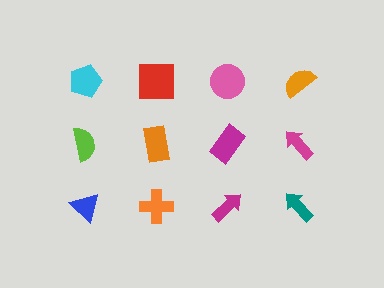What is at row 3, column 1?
A blue triangle.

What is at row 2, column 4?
A magenta arrow.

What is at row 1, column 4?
An orange semicircle.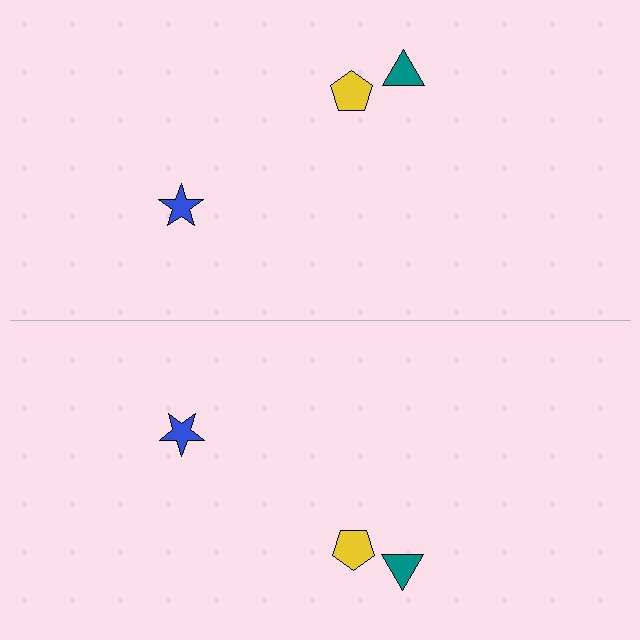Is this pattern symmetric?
Yes, this pattern has bilateral (reflection) symmetry.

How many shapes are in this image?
There are 6 shapes in this image.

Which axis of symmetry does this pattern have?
The pattern has a horizontal axis of symmetry running through the center of the image.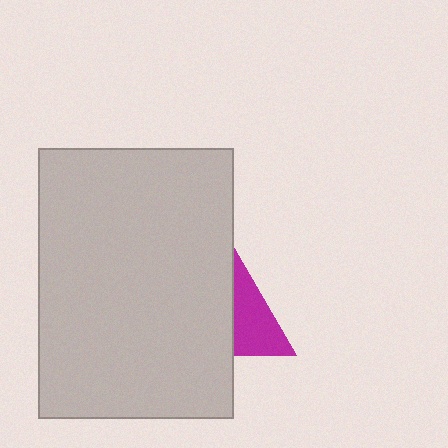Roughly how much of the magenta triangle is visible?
A small part of it is visible (roughly 42%).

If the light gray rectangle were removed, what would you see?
You would see the complete magenta triangle.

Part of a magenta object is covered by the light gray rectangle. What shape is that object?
It is a triangle.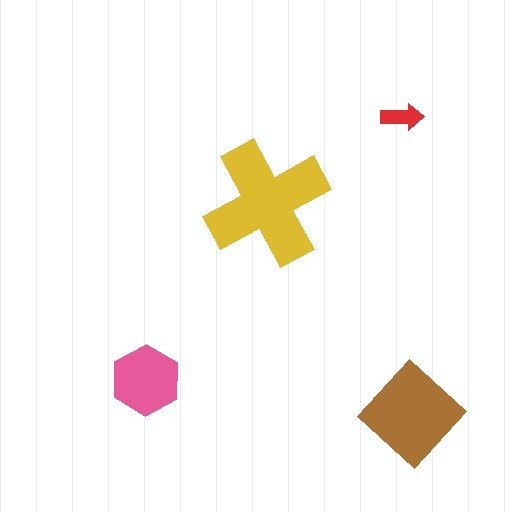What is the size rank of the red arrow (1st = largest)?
4th.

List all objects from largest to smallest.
The yellow cross, the brown diamond, the pink hexagon, the red arrow.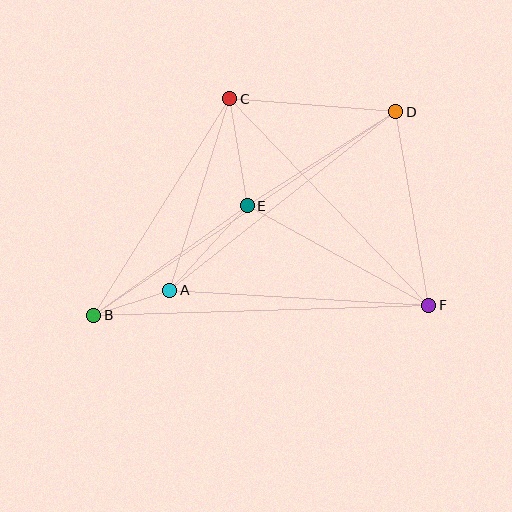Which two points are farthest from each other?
Points B and D are farthest from each other.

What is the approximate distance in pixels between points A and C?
The distance between A and C is approximately 201 pixels.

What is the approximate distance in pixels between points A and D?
The distance between A and D is approximately 288 pixels.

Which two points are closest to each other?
Points A and B are closest to each other.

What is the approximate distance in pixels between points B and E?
The distance between B and E is approximately 189 pixels.